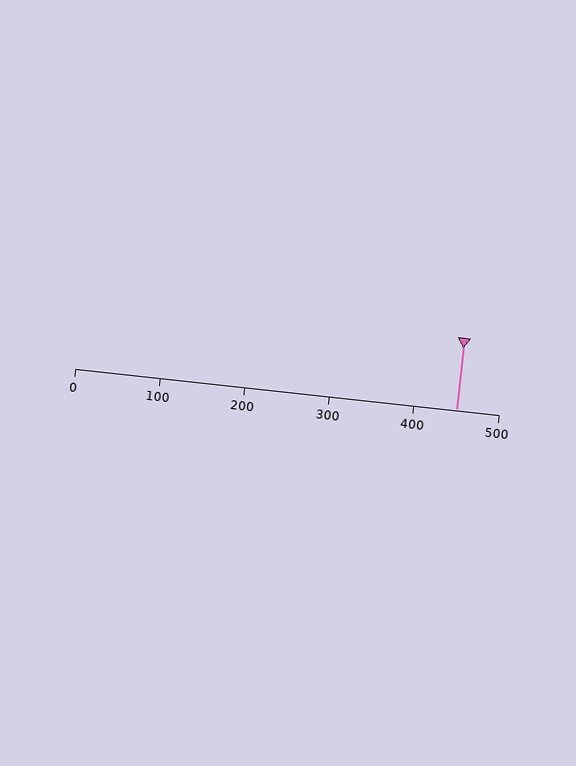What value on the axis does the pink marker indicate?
The marker indicates approximately 450.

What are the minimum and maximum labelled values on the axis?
The axis runs from 0 to 500.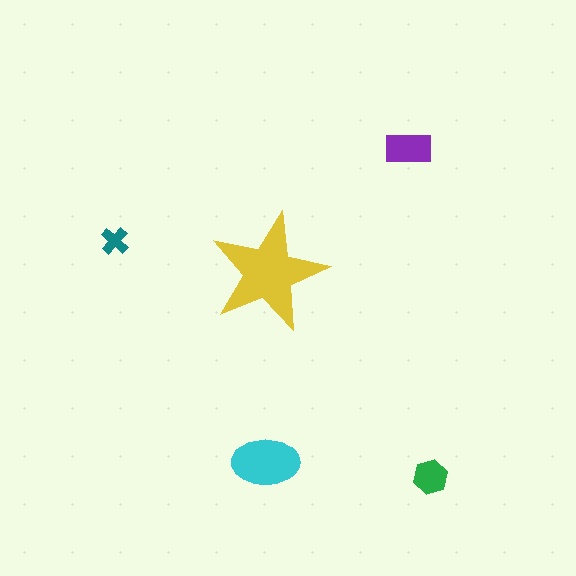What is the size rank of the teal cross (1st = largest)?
5th.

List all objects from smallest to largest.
The teal cross, the green hexagon, the purple rectangle, the cyan ellipse, the yellow star.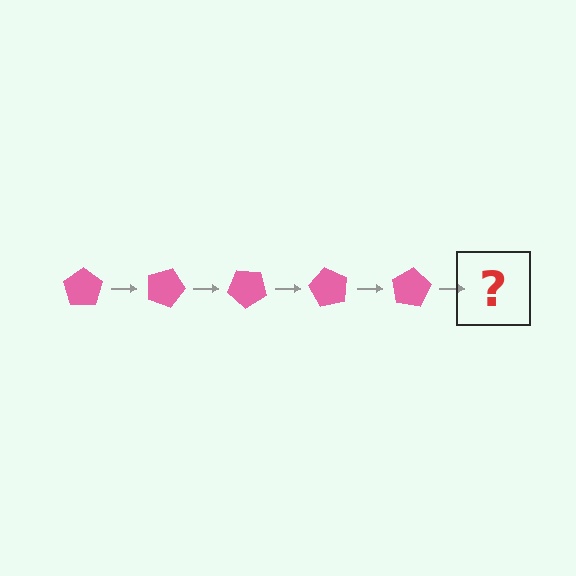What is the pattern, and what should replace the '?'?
The pattern is that the pentagon rotates 20 degrees each step. The '?' should be a pink pentagon rotated 100 degrees.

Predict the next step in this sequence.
The next step is a pink pentagon rotated 100 degrees.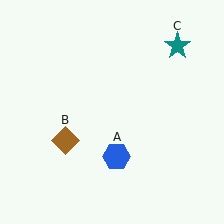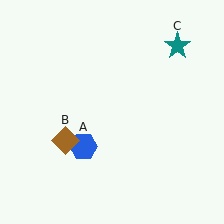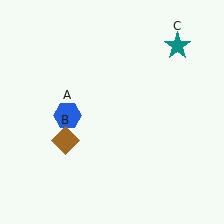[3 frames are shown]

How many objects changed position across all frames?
1 object changed position: blue hexagon (object A).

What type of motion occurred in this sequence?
The blue hexagon (object A) rotated clockwise around the center of the scene.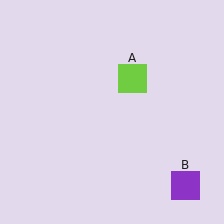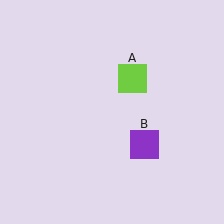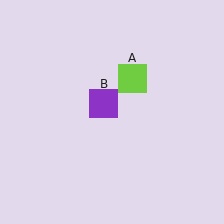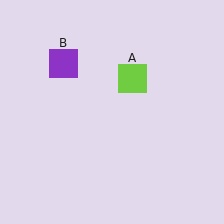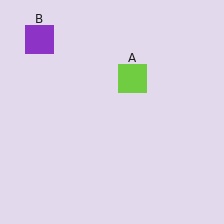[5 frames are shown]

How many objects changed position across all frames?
1 object changed position: purple square (object B).